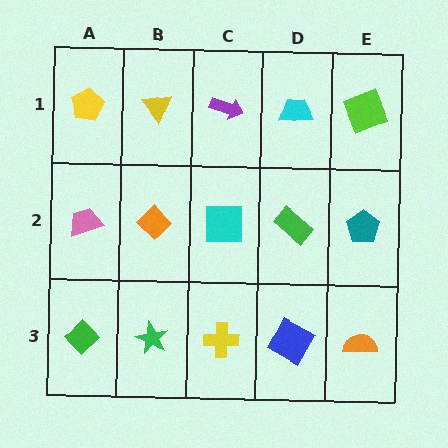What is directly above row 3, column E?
A teal pentagon.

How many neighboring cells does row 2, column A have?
3.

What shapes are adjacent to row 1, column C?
A cyan square (row 2, column C), a yellow triangle (row 1, column B), a cyan trapezoid (row 1, column D).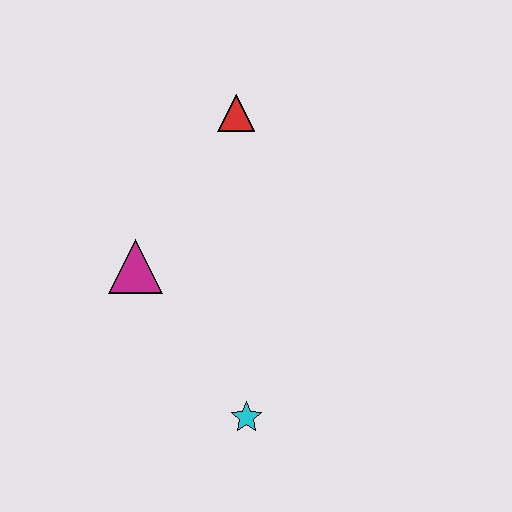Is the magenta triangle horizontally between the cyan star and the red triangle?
No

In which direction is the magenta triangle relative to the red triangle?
The magenta triangle is below the red triangle.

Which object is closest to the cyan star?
The magenta triangle is closest to the cyan star.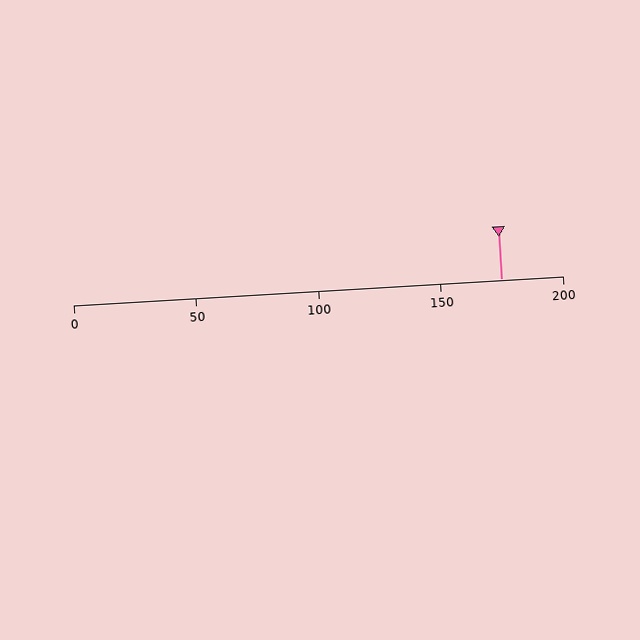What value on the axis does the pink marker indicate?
The marker indicates approximately 175.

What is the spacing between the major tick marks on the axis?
The major ticks are spaced 50 apart.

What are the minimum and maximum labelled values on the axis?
The axis runs from 0 to 200.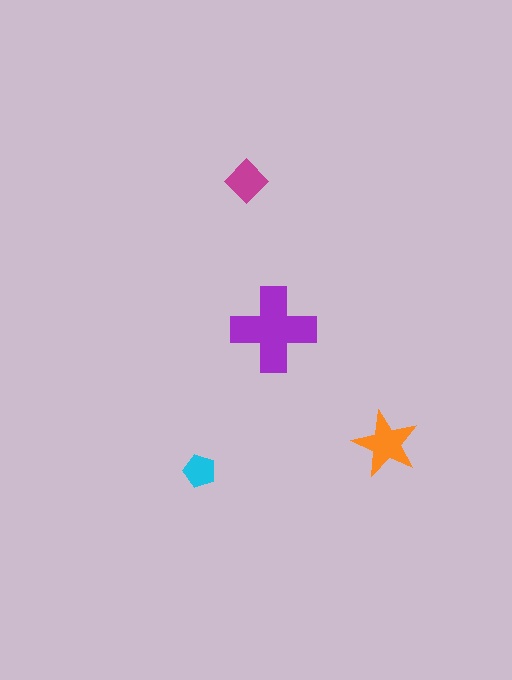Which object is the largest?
The purple cross.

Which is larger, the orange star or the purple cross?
The purple cross.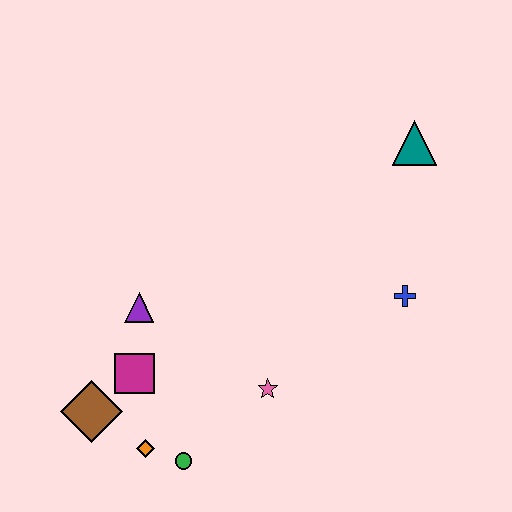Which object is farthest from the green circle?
The teal triangle is farthest from the green circle.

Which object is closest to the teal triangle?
The blue cross is closest to the teal triangle.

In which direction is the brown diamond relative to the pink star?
The brown diamond is to the left of the pink star.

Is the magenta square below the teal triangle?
Yes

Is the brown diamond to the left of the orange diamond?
Yes